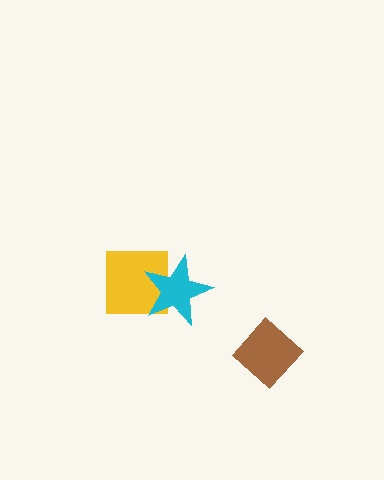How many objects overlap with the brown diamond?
0 objects overlap with the brown diamond.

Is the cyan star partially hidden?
No, no other shape covers it.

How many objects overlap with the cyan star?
1 object overlaps with the cyan star.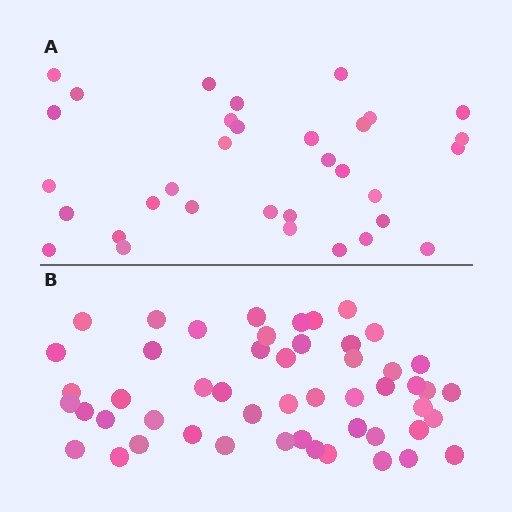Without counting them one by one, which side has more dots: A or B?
Region B (the bottom region) has more dots.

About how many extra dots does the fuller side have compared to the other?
Region B has approximately 20 more dots than region A.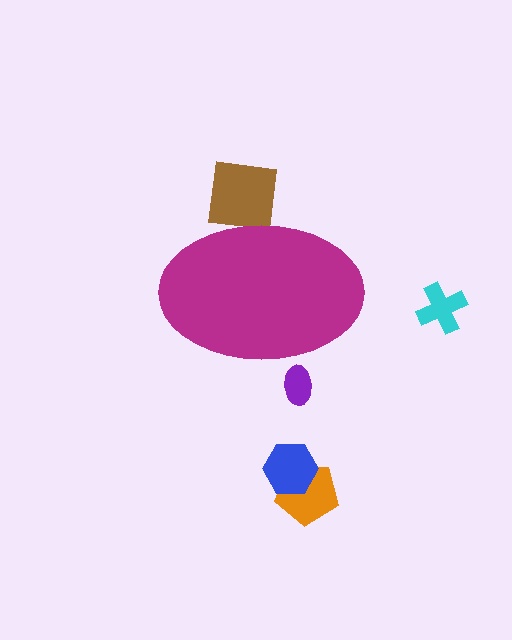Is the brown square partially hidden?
Yes, the brown square is partially hidden behind the magenta ellipse.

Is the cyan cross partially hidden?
No, the cyan cross is fully visible.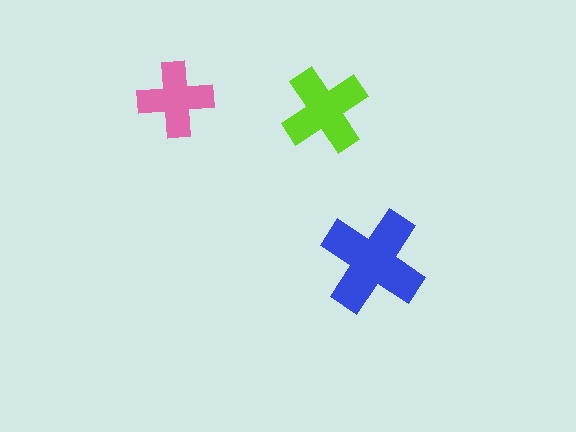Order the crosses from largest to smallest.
the blue one, the lime one, the pink one.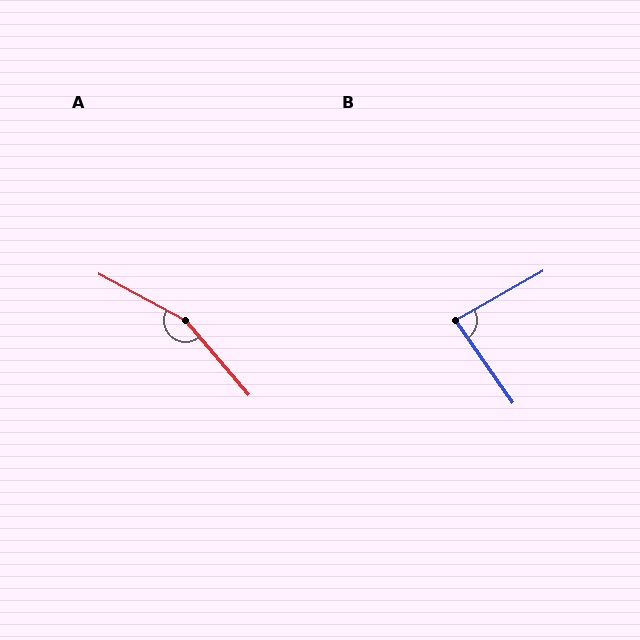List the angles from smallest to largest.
B (85°), A (159°).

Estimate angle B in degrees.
Approximately 85 degrees.